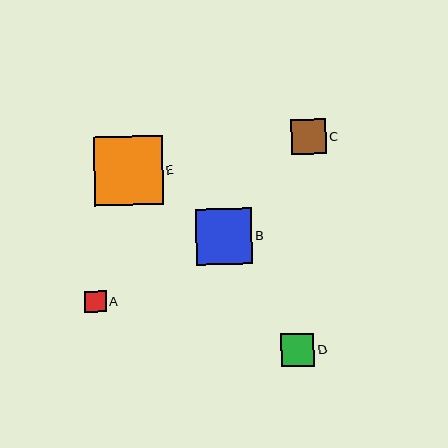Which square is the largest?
Square E is the largest with a size of approximately 68 pixels.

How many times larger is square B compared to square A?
Square B is approximately 2.6 times the size of square A.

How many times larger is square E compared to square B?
Square E is approximately 1.2 times the size of square B.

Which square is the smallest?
Square A is the smallest with a size of approximately 22 pixels.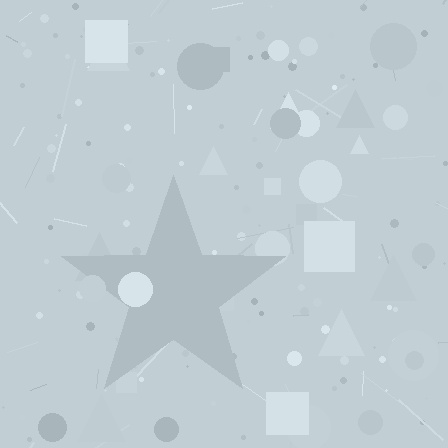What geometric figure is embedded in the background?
A star is embedded in the background.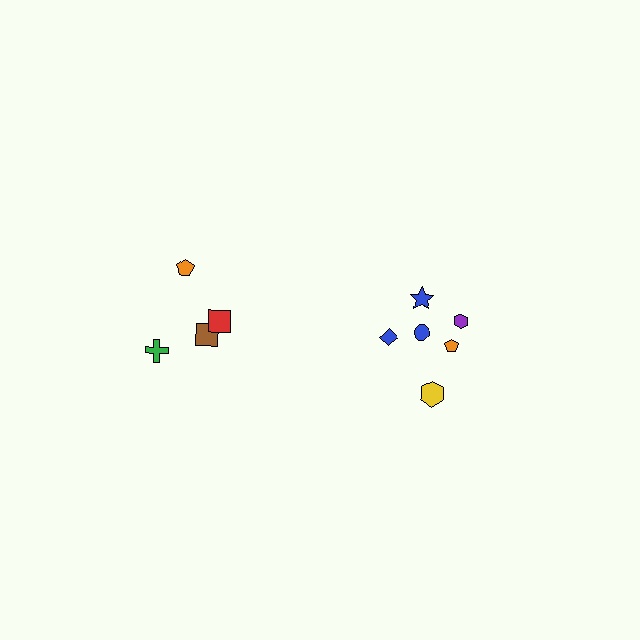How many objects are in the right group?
There are 6 objects.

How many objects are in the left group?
There are 4 objects.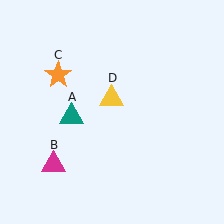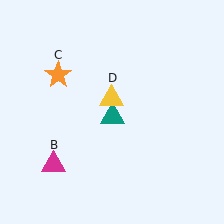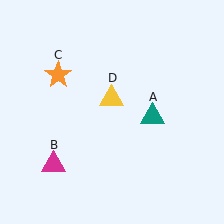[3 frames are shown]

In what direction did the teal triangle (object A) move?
The teal triangle (object A) moved right.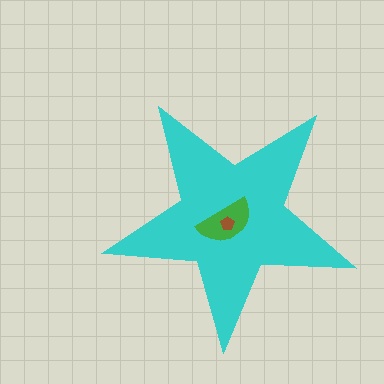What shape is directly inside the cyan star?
The green semicircle.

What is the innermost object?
The brown pentagon.